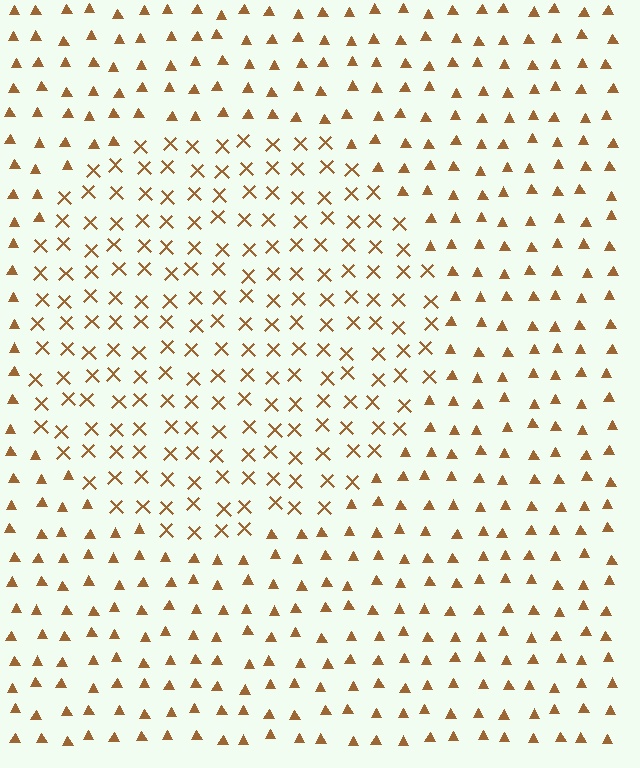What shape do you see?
I see a circle.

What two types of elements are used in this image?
The image uses X marks inside the circle region and triangles outside it.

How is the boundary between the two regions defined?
The boundary is defined by a change in element shape: X marks inside vs. triangles outside. All elements share the same color and spacing.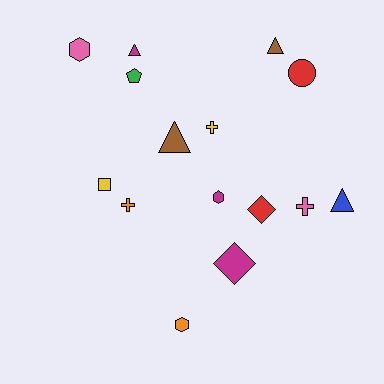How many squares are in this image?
There is 1 square.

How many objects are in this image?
There are 15 objects.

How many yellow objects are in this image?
There are 2 yellow objects.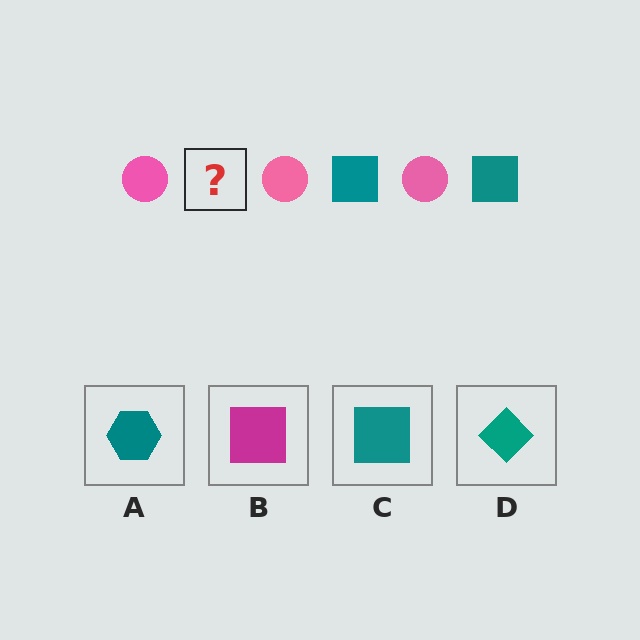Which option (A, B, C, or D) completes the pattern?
C.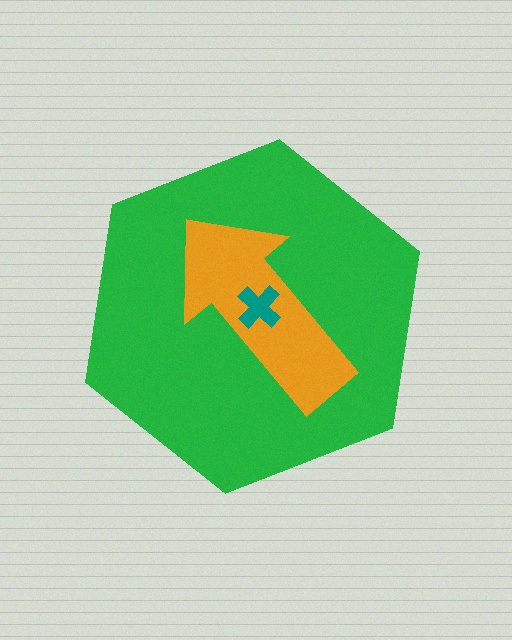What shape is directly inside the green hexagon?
The orange arrow.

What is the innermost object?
The teal cross.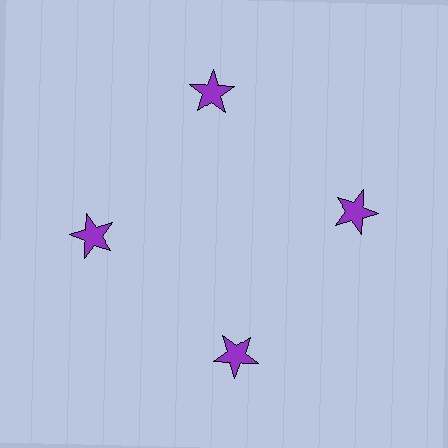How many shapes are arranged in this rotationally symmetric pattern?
There are 4 shapes, arranged in 4 groups of 1.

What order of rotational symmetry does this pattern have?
This pattern has 4-fold rotational symmetry.